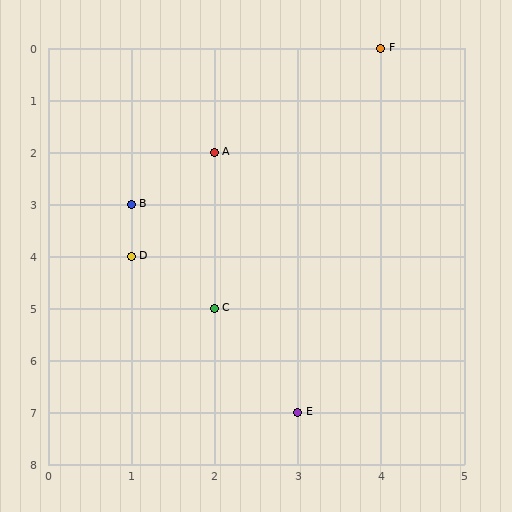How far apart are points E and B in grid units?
Points E and B are 2 columns and 4 rows apart (about 4.5 grid units diagonally).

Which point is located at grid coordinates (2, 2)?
Point A is at (2, 2).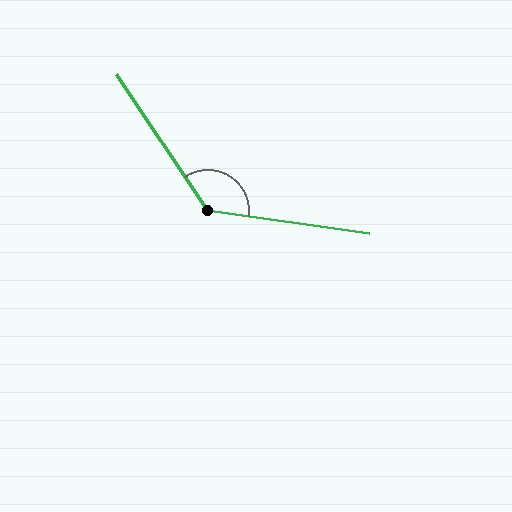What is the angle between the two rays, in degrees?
Approximately 132 degrees.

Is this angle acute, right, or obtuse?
It is obtuse.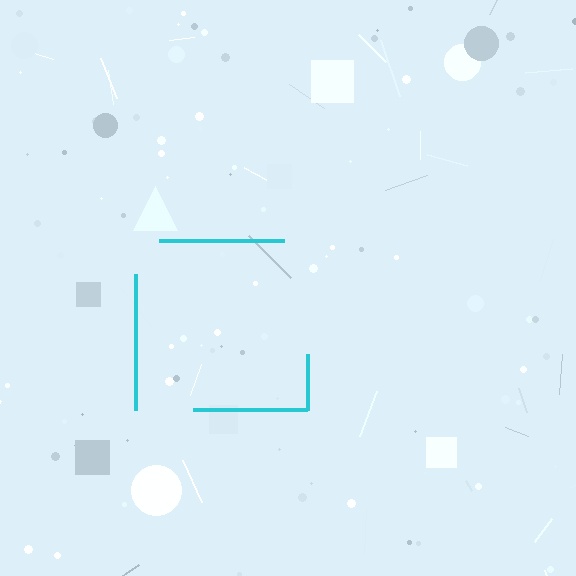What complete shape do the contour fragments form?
The contour fragments form a square.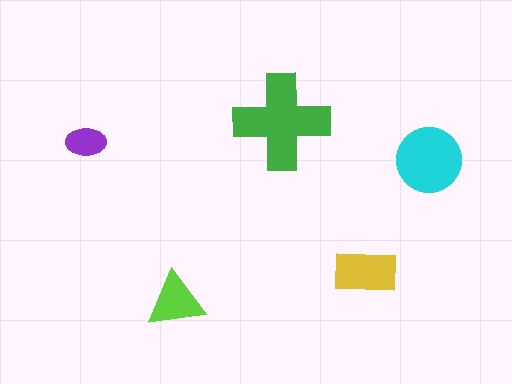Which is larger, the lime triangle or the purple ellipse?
The lime triangle.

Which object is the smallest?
The purple ellipse.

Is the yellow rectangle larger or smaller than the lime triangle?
Larger.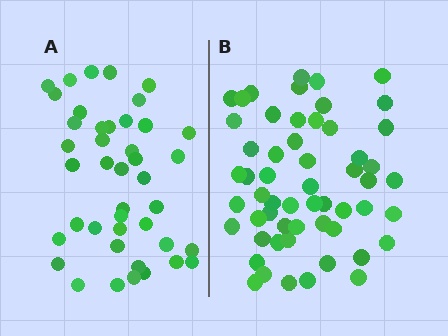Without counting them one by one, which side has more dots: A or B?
Region B (the right region) has more dots.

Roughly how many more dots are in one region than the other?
Region B has approximately 15 more dots than region A.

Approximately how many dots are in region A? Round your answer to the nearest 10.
About 40 dots. (The exact count is 42, which rounds to 40.)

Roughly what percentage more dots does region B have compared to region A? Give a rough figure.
About 35% more.